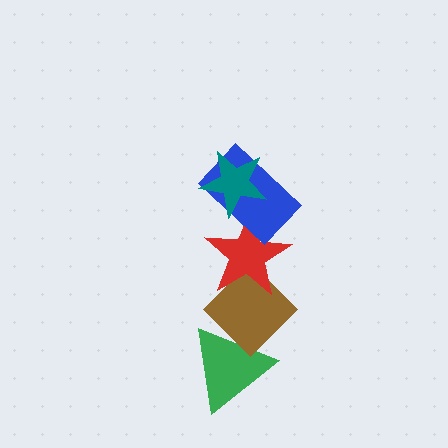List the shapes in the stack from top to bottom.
From top to bottom: the teal star, the blue rectangle, the red star, the brown diamond, the green triangle.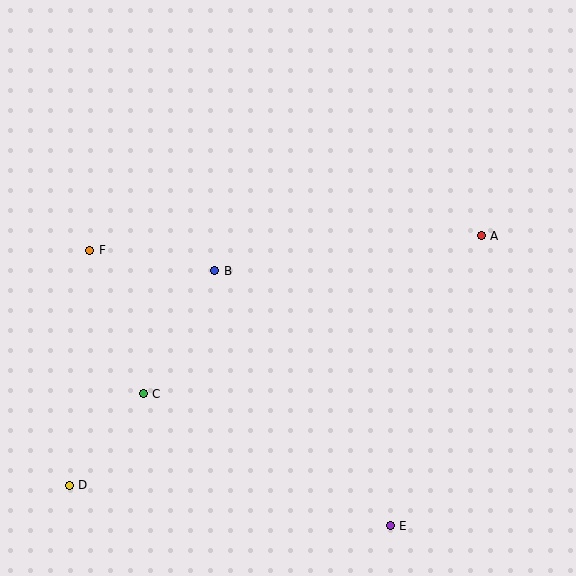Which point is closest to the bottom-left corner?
Point D is closest to the bottom-left corner.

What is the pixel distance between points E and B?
The distance between E and B is 310 pixels.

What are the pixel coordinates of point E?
Point E is at (390, 526).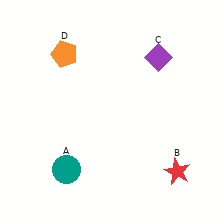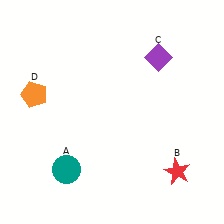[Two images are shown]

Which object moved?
The orange pentagon (D) moved down.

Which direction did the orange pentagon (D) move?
The orange pentagon (D) moved down.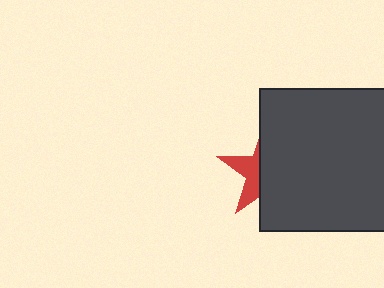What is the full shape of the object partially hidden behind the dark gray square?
The partially hidden object is a red star.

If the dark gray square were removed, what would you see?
You would see the complete red star.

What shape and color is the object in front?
The object in front is a dark gray square.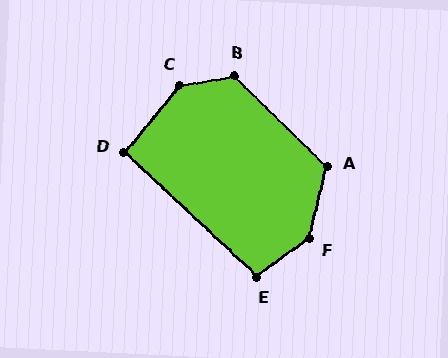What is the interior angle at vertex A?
Approximately 121 degrees (obtuse).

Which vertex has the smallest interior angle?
D, at approximately 94 degrees.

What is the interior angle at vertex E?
Approximately 100 degrees (obtuse).